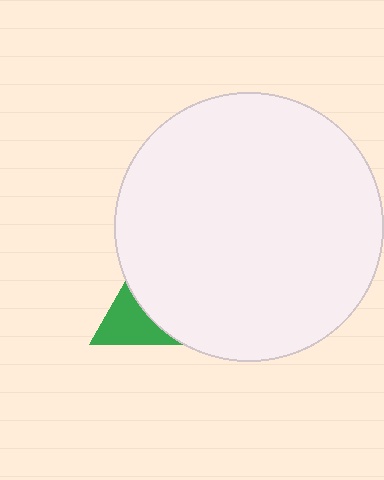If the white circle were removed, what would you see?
You would see the complete green triangle.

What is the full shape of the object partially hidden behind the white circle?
The partially hidden object is a green triangle.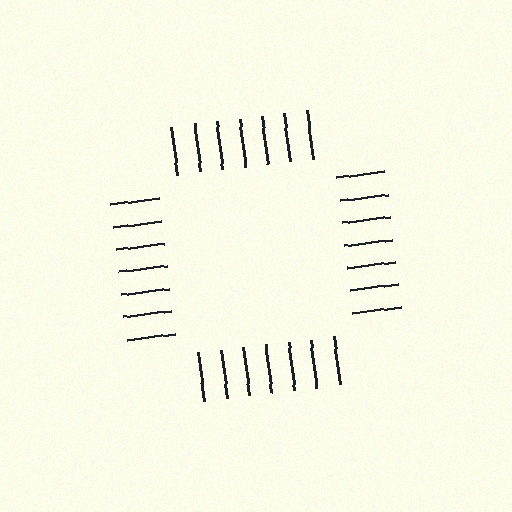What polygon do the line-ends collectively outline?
An illusory square — the line segments terminate on its edges but no continuous stroke is drawn.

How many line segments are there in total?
28 — 7 along each of the 4 edges.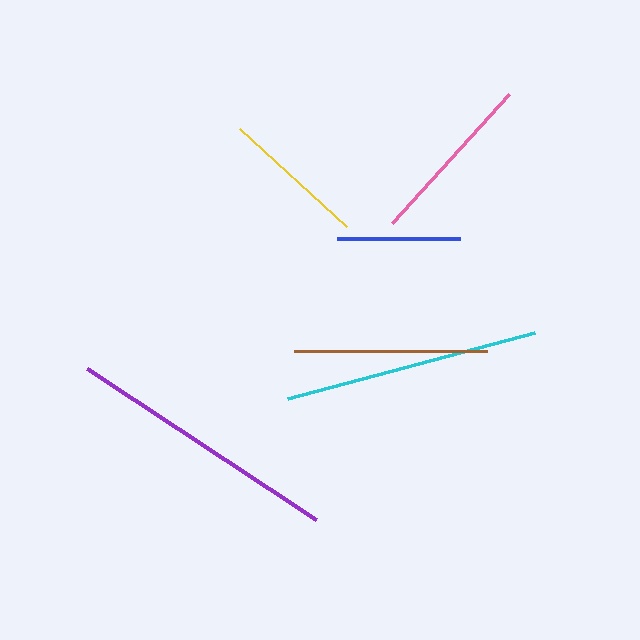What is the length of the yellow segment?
The yellow segment is approximately 145 pixels long.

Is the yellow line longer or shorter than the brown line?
The brown line is longer than the yellow line.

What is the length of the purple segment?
The purple segment is approximately 275 pixels long.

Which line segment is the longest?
The purple line is the longest at approximately 275 pixels.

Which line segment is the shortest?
The blue line is the shortest at approximately 123 pixels.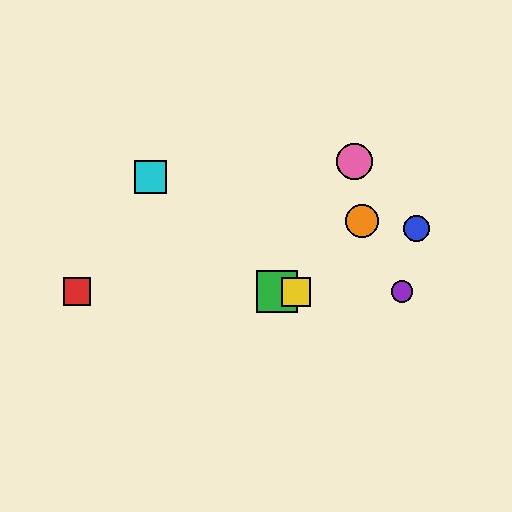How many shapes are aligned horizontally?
4 shapes (the red square, the green square, the yellow square, the purple circle) are aligned horizontally.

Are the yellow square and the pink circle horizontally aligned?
No, the yellow square is at y≈292 and the pink circle is at y≈161.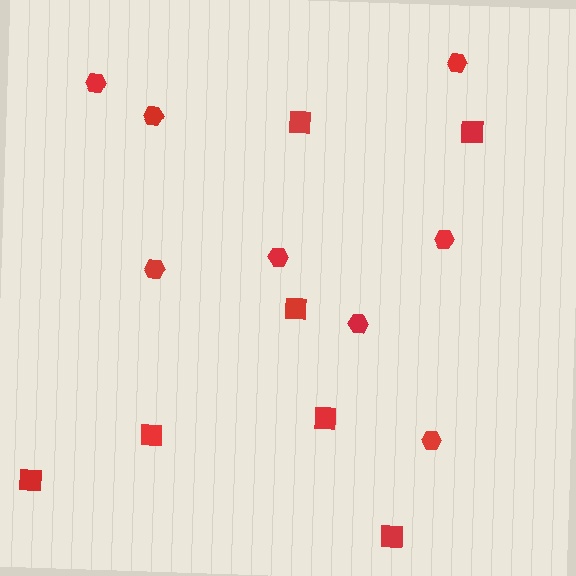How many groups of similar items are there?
There are 2 groups: one group of squares (7) and one group of hexagons (8).